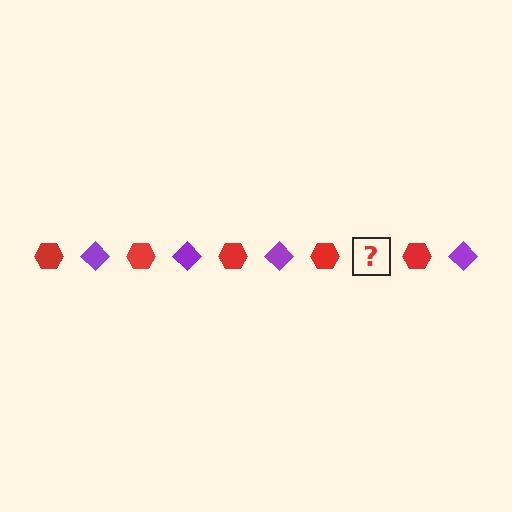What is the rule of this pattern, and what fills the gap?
The rule is that the pattern alternates between red hexagon and purple diamond. The gap should be filled with a purple diamond.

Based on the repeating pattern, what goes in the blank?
The blank should be a purple diamond.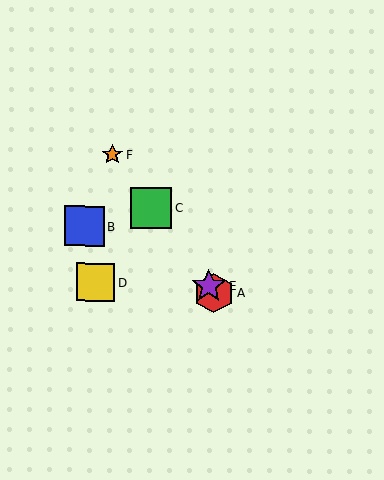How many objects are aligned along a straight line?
4 objects (A, C, E, F) are aligned along a straight line.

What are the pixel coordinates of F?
Object F is at (113, 154).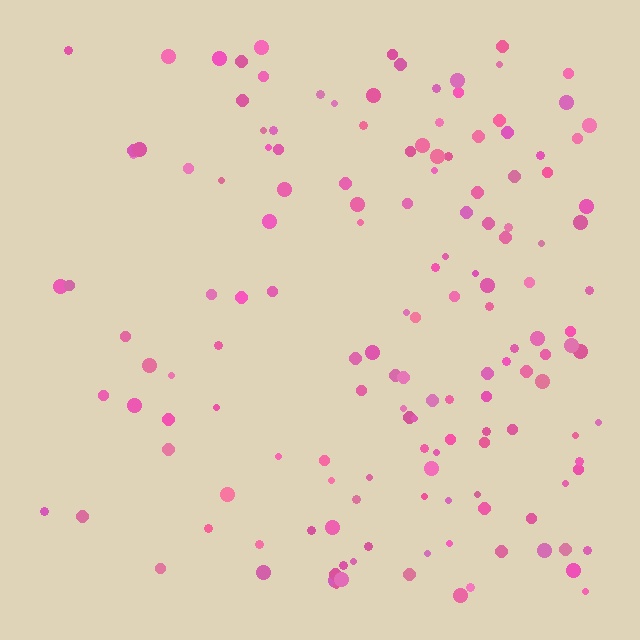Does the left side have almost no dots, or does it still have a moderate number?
Still a moderate number, just noticeably fewer than the right.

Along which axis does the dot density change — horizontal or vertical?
Horizontal.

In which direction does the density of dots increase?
From left to right, with the right side densest.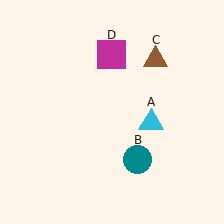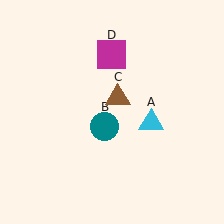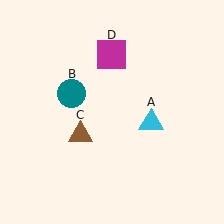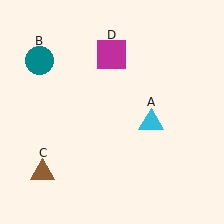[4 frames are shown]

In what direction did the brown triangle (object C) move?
The brown triangle (object C) moved down and to the left.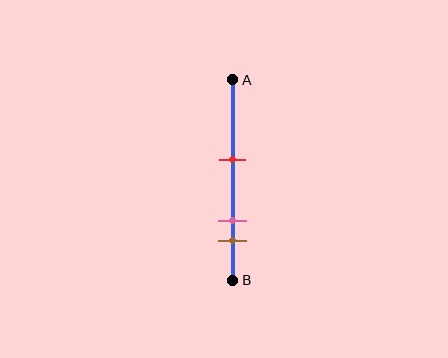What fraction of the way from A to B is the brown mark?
The brown mark is approximately 80% (0.8) of the way from A to B.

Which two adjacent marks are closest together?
The pink and brown marks are the closest adjacent pair.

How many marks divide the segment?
There are 3 marks dividing the segment.